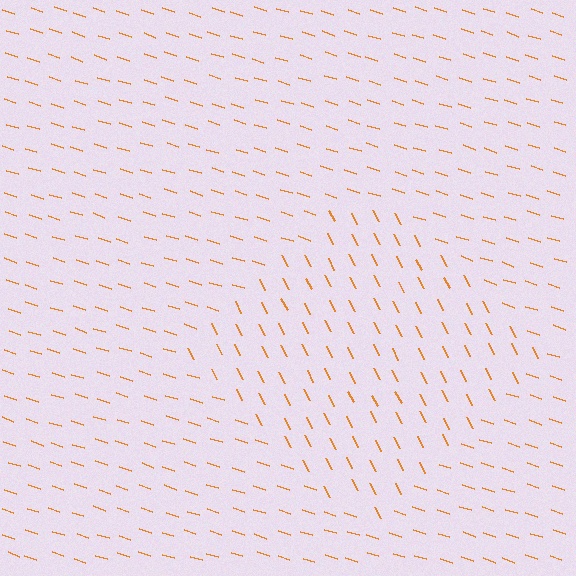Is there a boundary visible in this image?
Yes, there is a texture boundary formed by a change in line orientation.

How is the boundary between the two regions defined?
The boundary is defined purely by a change in line orientation (approximately 45 degrees difference). All lines are the same color and thickness.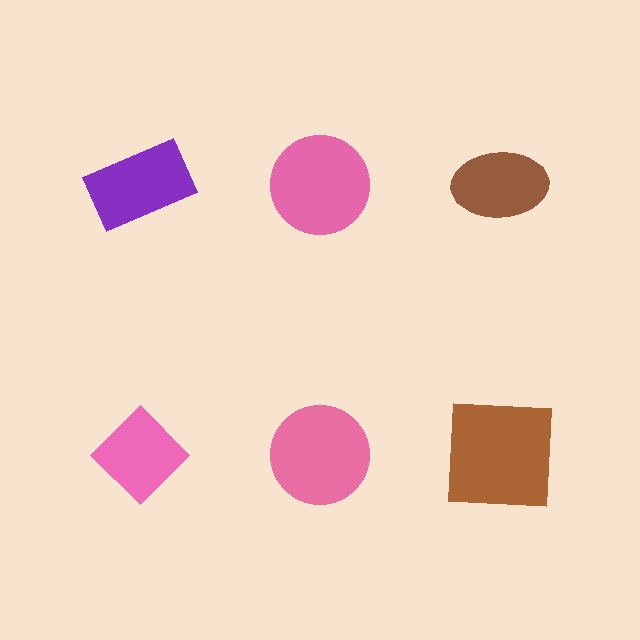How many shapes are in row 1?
3 shapes.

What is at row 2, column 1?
A pink diamond.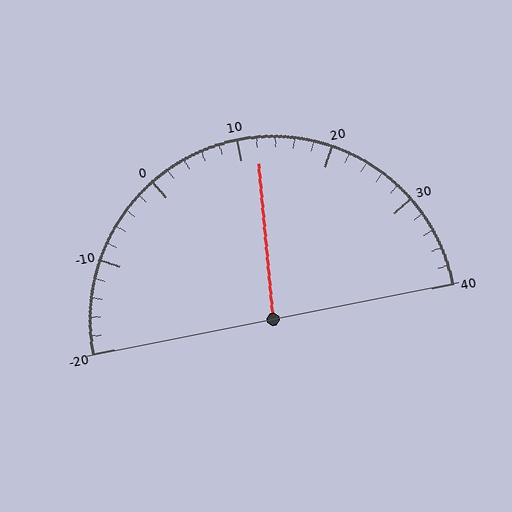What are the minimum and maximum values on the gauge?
The gauge ranges from -20 to 40.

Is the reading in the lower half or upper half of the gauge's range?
The reading is in the upper half of the range (-20 to 40).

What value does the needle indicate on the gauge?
The needle indicates approximately 12.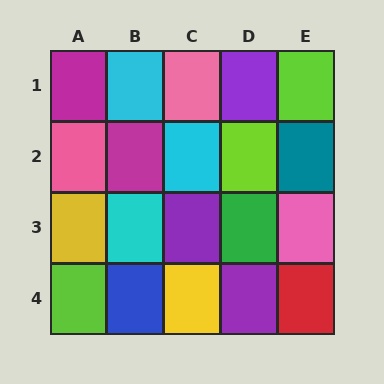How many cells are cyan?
3 cells are cyan.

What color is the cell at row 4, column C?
Yellow.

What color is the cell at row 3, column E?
Pink.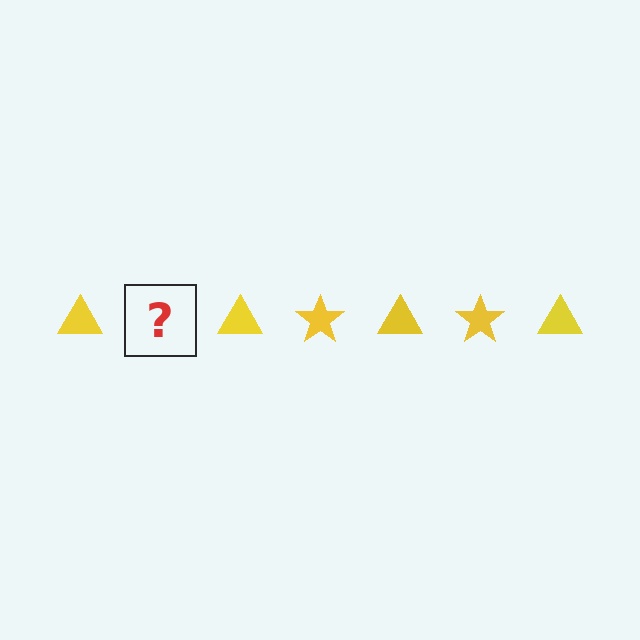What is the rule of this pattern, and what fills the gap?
The rule is that the pattern cycles through triangle, star shapes in yellow. The gap should be filled with a yellow star.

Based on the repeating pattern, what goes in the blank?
The blank should be a yellow star.